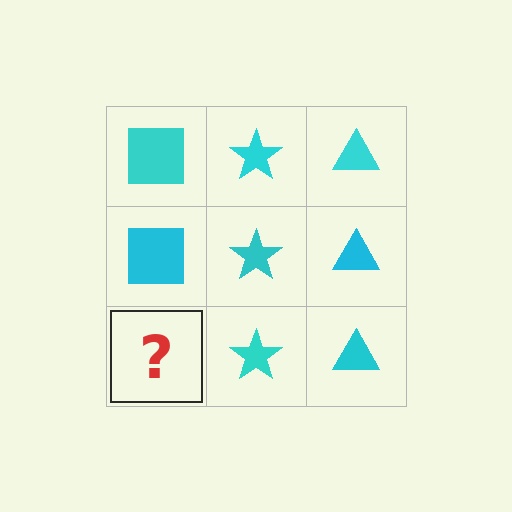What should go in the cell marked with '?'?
The missing cell should contain a cyan square.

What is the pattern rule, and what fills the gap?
The rule is that each column has a consistent shape. The gap should be filled with a cyan square.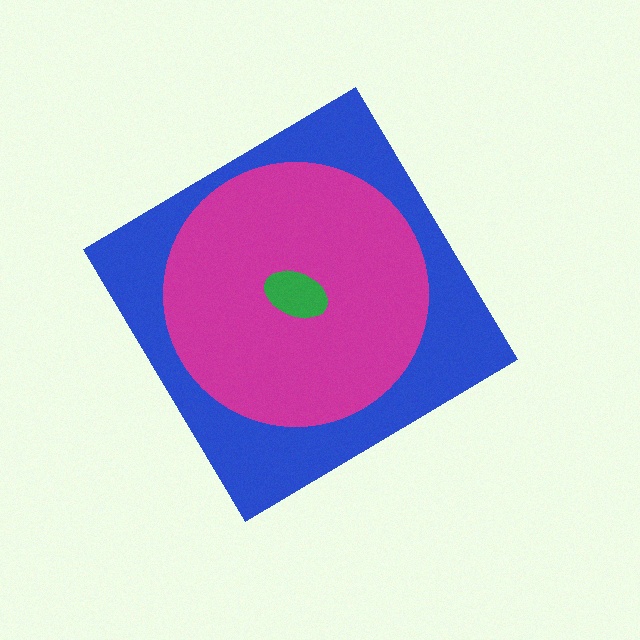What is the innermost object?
The green ellipse.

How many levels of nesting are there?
3.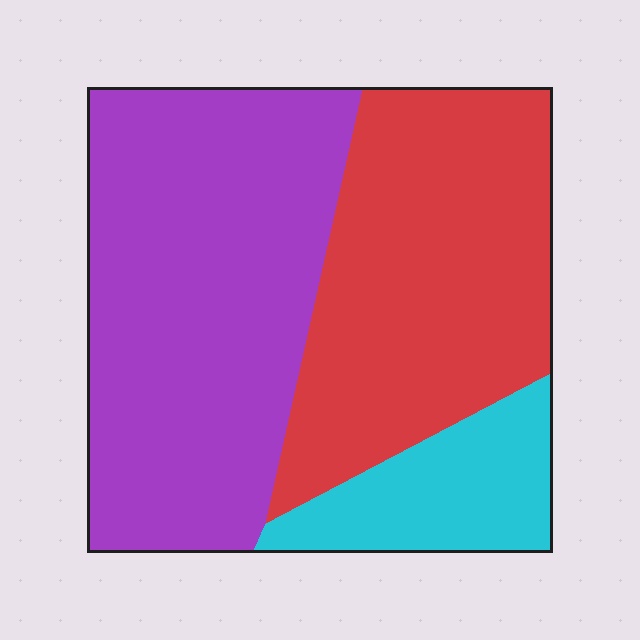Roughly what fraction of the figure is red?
Red takes up about three eighths (3/8) of the figure.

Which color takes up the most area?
Purple, at roughly 50%.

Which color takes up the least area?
Cyan, at roughly 15%.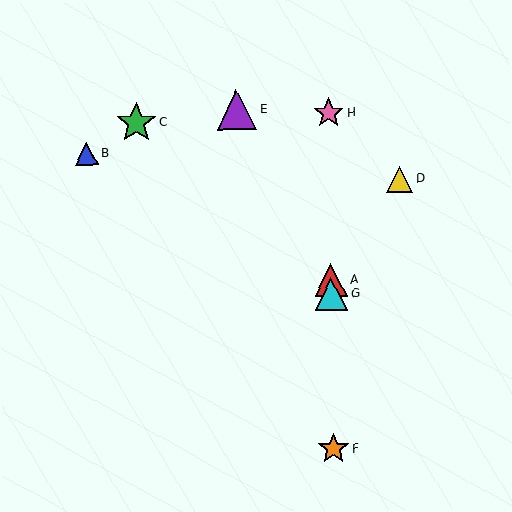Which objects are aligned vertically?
Objects A, F, G, H are aligned vertically.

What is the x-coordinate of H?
Object H is at x≈328.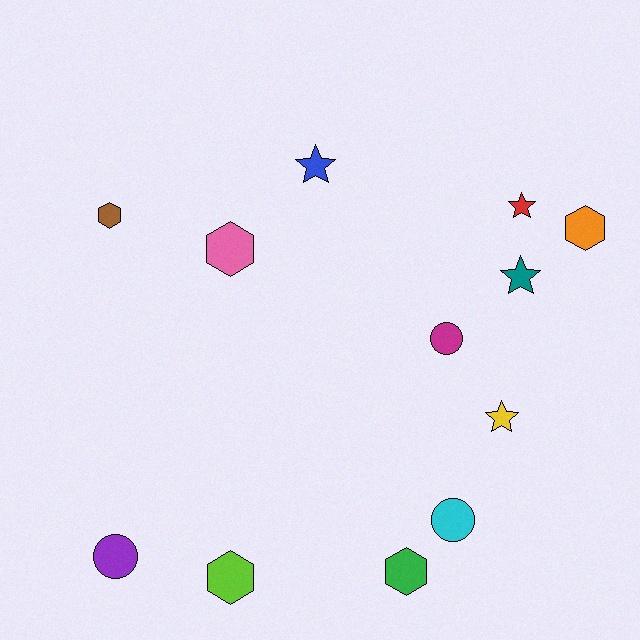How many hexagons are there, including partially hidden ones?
There are 5 hexagons.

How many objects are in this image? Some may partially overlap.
There are 12 objects.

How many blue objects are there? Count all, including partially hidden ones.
There is 1 blue object.